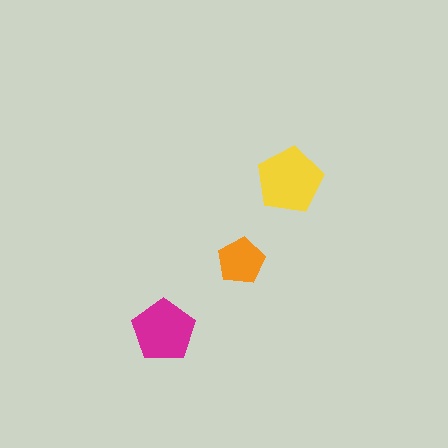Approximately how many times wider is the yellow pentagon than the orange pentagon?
About 1.5 times wider.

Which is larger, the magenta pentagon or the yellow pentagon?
The yellow one.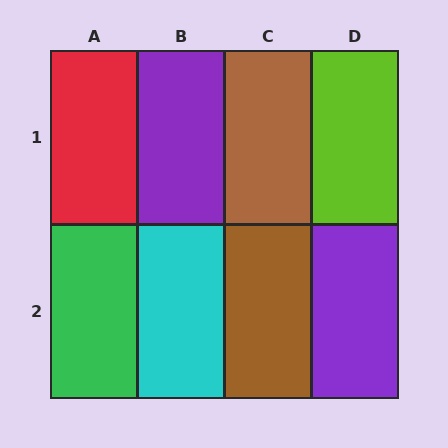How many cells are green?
1 cell is green.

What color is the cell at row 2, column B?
Cyan.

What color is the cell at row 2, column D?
Purple.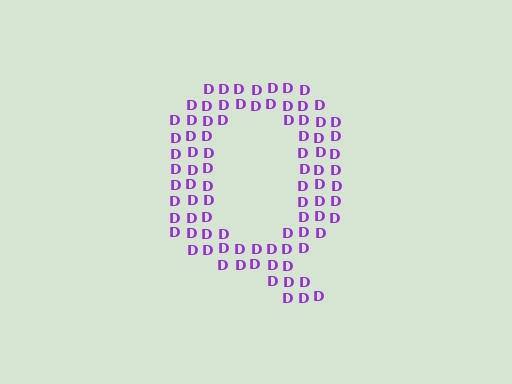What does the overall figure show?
The overall figure shows the letter Q.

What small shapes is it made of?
It is made of small letter D's.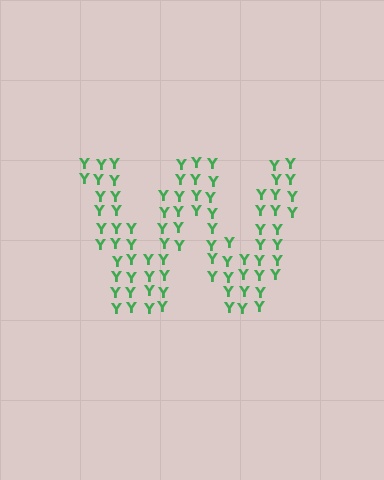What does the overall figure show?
The overall figure shows the letter W.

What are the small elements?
The small elements are letter Y's.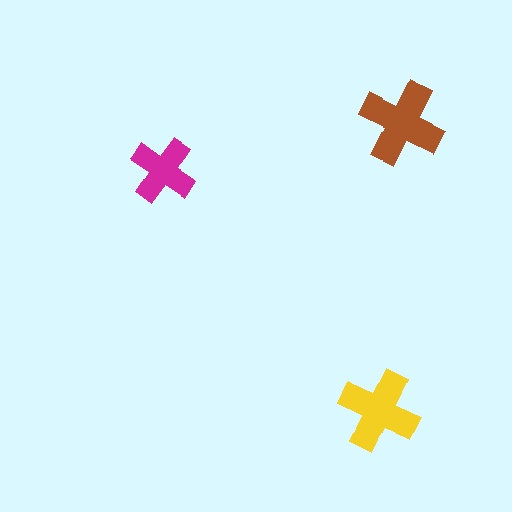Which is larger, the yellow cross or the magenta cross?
The yellow one.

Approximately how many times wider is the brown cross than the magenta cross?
About 1.5 times wider.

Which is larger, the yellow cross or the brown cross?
The brown one.